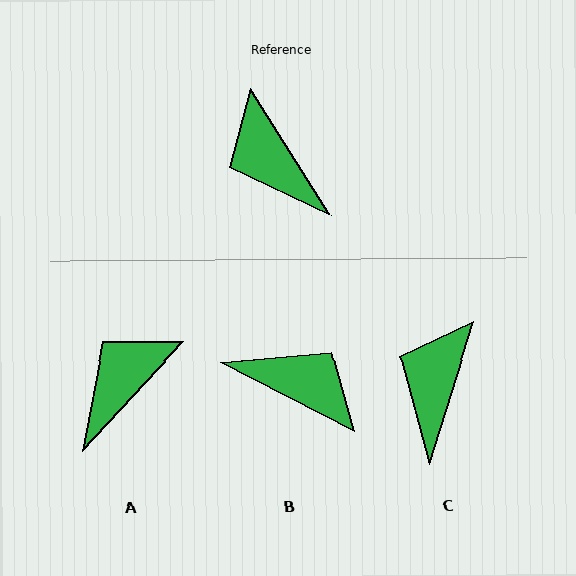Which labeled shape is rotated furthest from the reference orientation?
B, about 149 degrees away.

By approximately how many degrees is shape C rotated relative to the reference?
Approximately 49 degrees clockwise.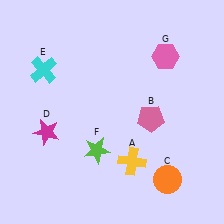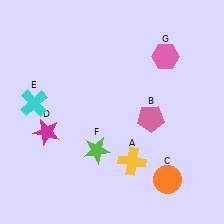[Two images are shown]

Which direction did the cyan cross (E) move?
The cyan cross (E) moved down.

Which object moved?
The cyan cross (E) moved down.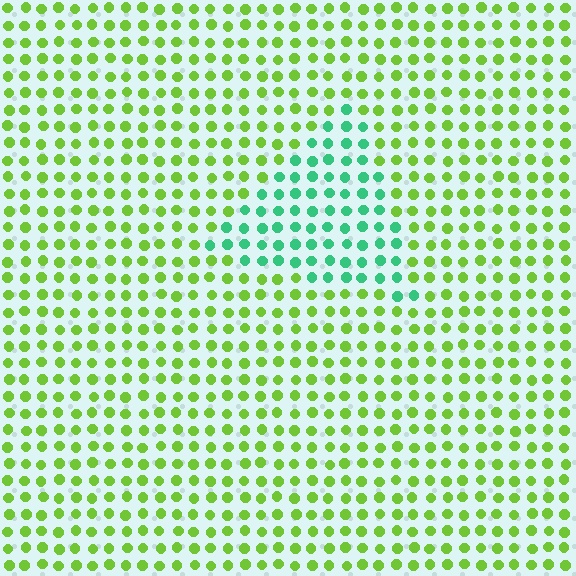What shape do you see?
I see a triangle.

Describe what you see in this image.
The image is filled with small lime elements in a uniform arrangement. A triangle-shaped region is visible where the elements are tinted to a slightly different hue, forming a subtle color boundary.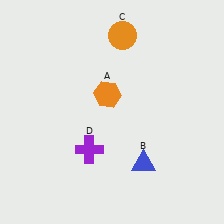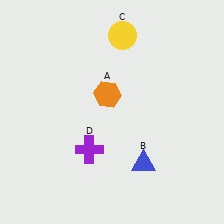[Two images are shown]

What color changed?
The circle (C) changed from orange in Image 1 to yellow in Image 2.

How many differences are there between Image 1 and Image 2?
There is 1 difference between the two images.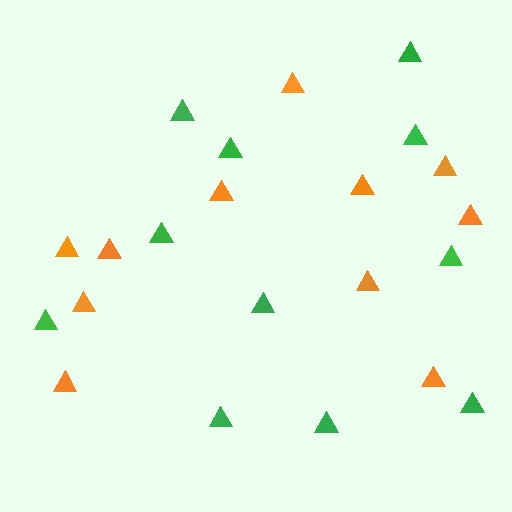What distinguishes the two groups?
There are 2 groups: one group of orange triangles (11) and one group of green triangles (11).